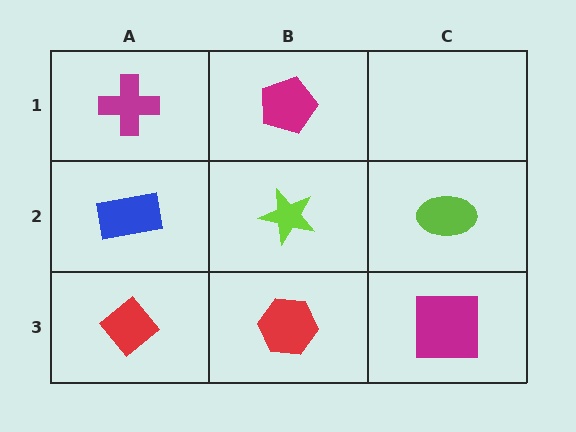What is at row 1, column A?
A magenta cross.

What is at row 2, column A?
A blue rectangle.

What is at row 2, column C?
A lime ellipse.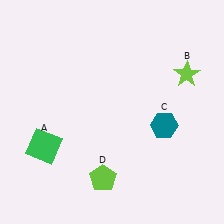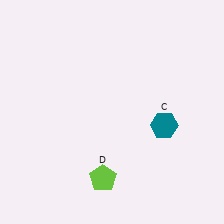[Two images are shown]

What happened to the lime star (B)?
The lime star (B) was removed in Image 2. It was in the top-right area of Image 1.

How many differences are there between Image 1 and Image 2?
There are 2 differences between the two images.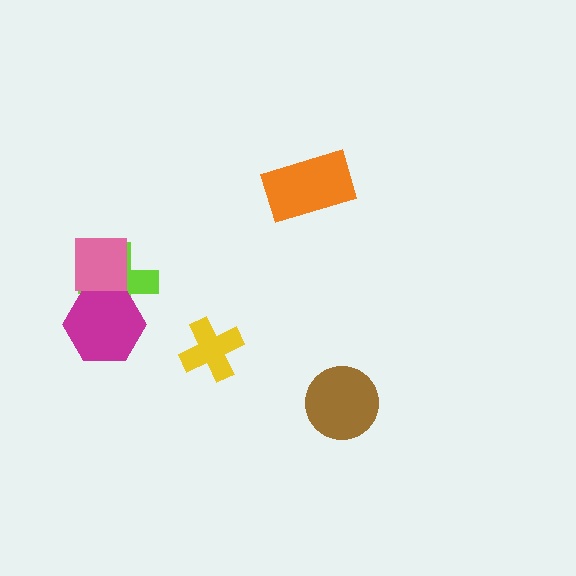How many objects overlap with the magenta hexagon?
2 objects overlap with the magenta hexagon.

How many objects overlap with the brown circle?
0 objects overlap with the brown circle.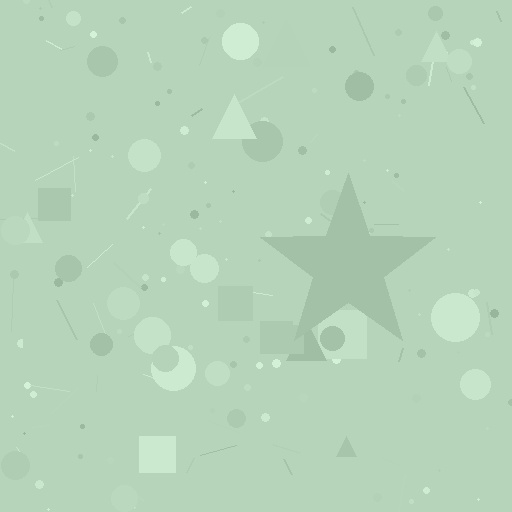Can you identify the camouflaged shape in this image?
The camouflaged shape is a star.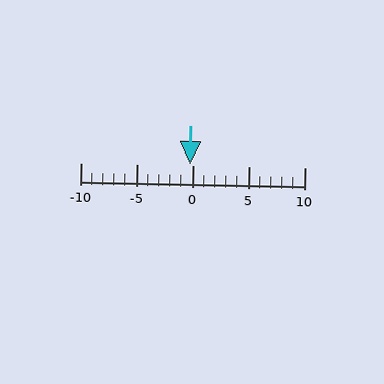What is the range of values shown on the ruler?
The ruler shows values from -10 to 10.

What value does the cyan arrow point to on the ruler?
The cyan arrow points to approximately 0.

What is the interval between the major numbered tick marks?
The major tick marks are spaced 5 units apart.